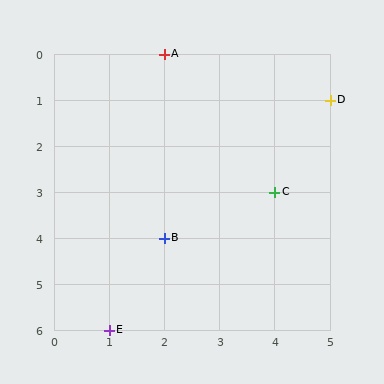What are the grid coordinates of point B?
Point B is at grid coordinates (2, 4).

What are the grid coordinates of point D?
Point D is at grid coordinates (5, 1).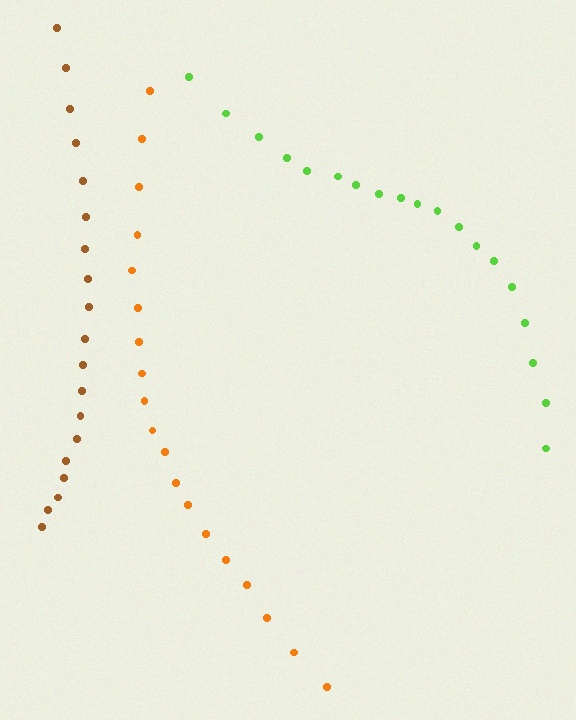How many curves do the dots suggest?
There are 3 distinct paths.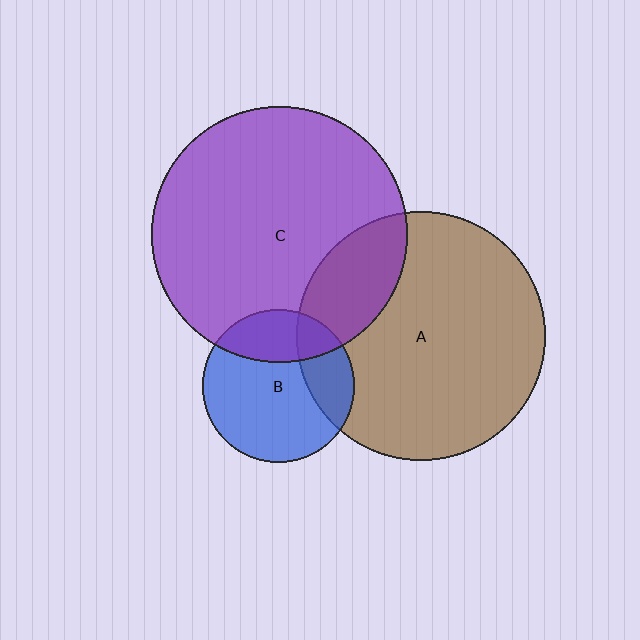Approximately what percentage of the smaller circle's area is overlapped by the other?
Approximately 25%.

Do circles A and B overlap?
Yes.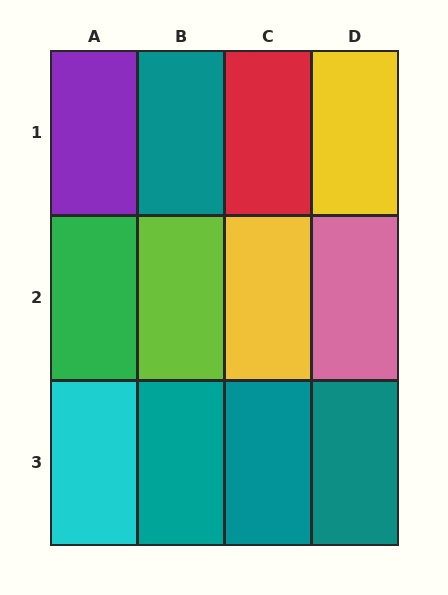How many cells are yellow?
2 cells are yellow.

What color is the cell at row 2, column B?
Lime.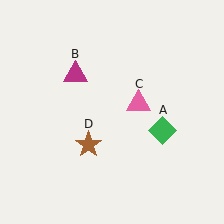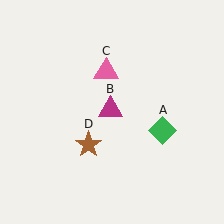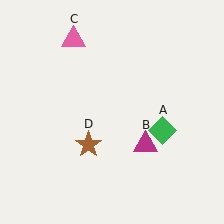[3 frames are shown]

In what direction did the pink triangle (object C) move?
The pink triangle (object C) moved up and to the left.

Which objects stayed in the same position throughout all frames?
Green diamond (object A) and brown star (object D) remained stationary.